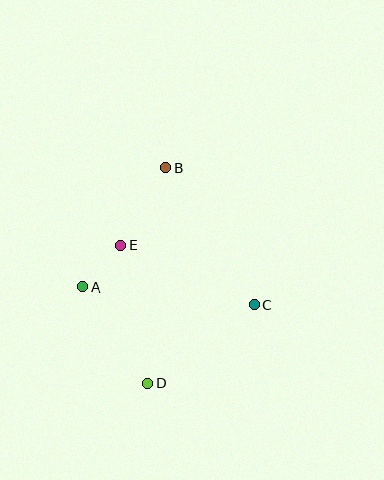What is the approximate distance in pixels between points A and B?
The distance between A and B is approximately 146 pixels.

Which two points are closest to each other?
Points A and E are closest to each other.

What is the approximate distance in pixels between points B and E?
The distance between B and E is approximately 90 pixels.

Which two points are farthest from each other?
Points B and D are farthest from each other.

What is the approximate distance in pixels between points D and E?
The distance between D and E is approximately 141 pixels.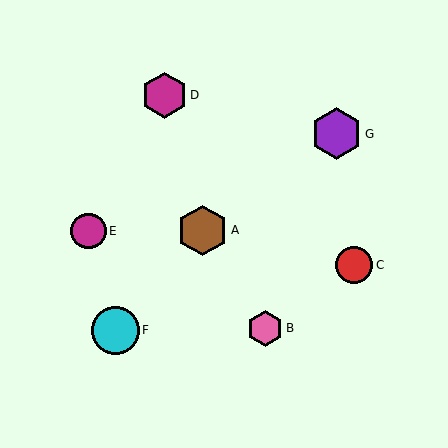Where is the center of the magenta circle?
The center of the magenta circle is at (88, 231).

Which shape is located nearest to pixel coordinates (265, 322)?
The pink hexagon (labeled B) at (265, 328) is nearest to that location.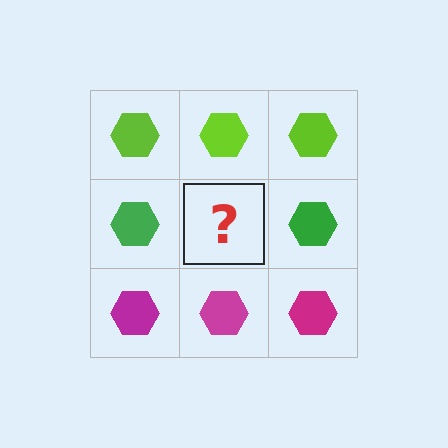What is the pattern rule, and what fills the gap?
The rule is that each row has a consistent color. The gap should be filled with a green hexagon.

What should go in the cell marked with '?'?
The missing cell should contain a green hexagon.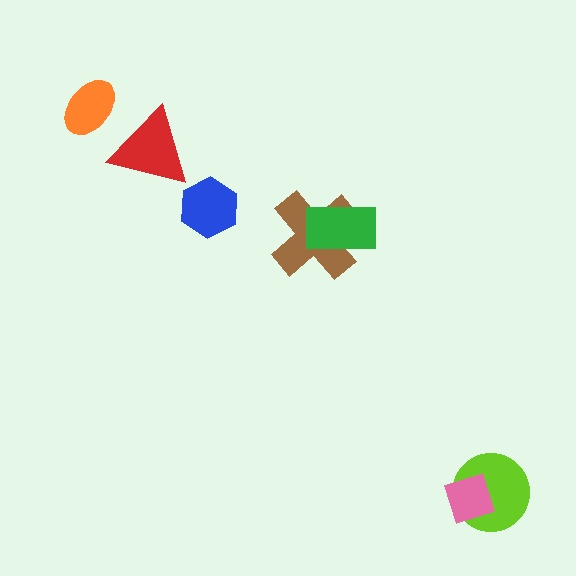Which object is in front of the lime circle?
The pink diamond is in front of the lime circle.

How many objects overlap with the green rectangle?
1 object overlaps with the green rectangle.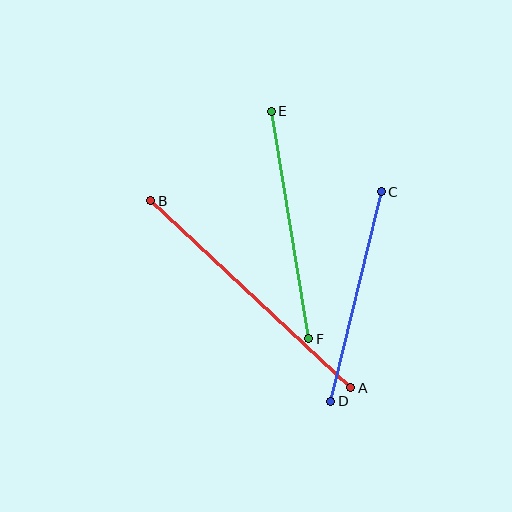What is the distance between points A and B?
The distance is approximately 274 pixels.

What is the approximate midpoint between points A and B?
The midpoint is at approximately (251, 294) pixels.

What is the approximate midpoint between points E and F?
The midpoint is at approximately (290, 225) pixels.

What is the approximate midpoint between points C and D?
The midpoint is at approximately (356, 297) pixels.